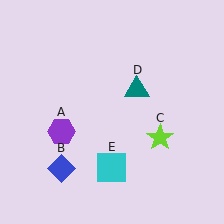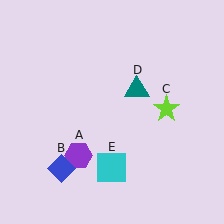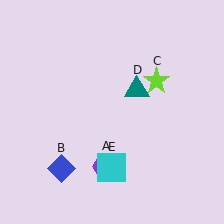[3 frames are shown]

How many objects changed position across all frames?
2 objects changed position: purple hexagon (object A), lime star (object C).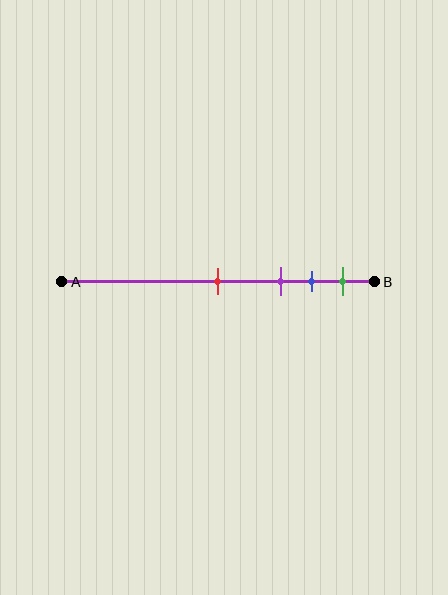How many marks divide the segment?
There are 4 marks dividing the segment.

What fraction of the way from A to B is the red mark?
The red mark is approximately 50% (0.5) of the way from A to B.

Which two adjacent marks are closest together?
The blue and green marks are the closest adjacent pair.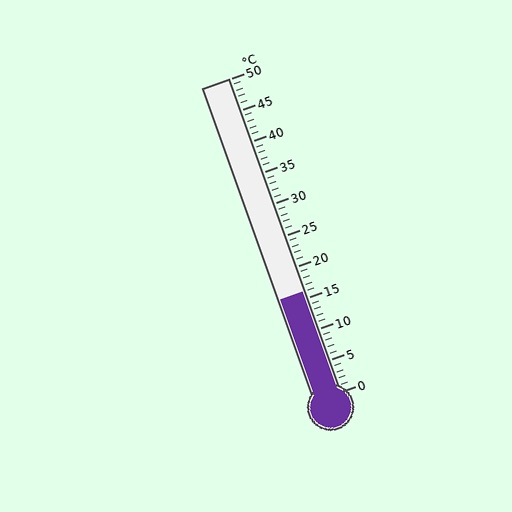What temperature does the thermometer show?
The thermometer shows approximately 16°C.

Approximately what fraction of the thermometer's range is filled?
The thermometer is filled to approximately 30% of its range.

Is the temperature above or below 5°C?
The temperature is above 5°C.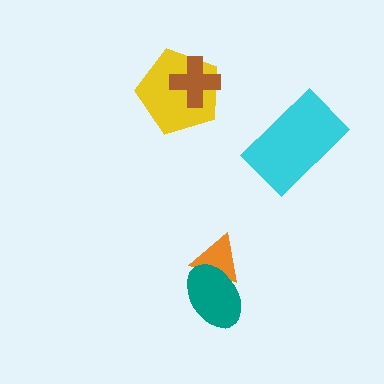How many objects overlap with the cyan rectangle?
0 objects overlap with the cyan rectangle.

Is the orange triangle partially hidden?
Yes, it is partially covered by another shape.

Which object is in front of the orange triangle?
The teal ellipse is in front of the orange triangle.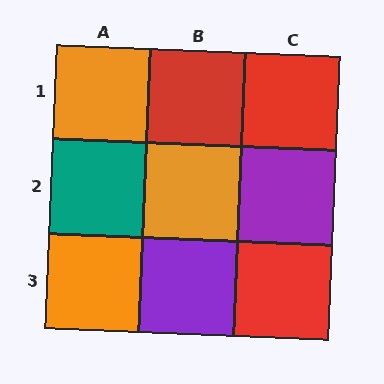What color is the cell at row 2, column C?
Purple.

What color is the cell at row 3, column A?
Orange.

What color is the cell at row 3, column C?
Red.